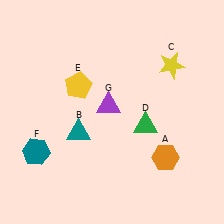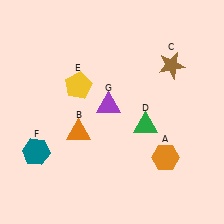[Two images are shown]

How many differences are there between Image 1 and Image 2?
There are 2 differences between the two images.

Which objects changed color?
B changed from teal to orange. C changed from yellow to brown.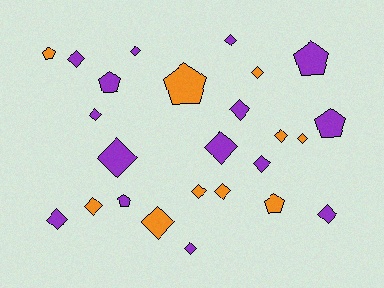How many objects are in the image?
There are 25 objects.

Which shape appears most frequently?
Diamond, with 18 objects.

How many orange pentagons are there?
There are 3 orange pentagons.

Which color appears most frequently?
Purple, with 15 objects.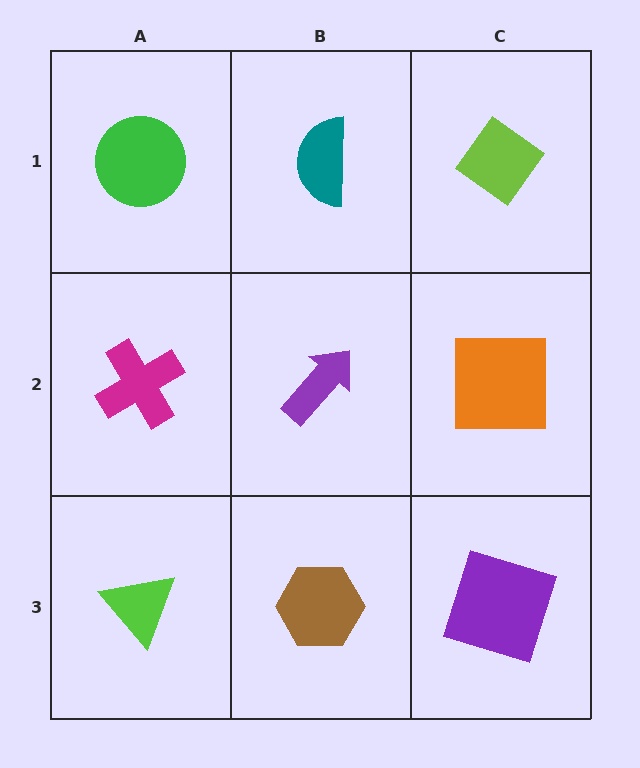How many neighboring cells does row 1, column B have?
3.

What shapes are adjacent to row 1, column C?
An orange square (row 2, column C), a teal semicircle (row 1, column B).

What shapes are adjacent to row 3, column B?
A purple arrow (row 2, column B), a lime triangle (row 3, column A), a purple square (row 3, column C).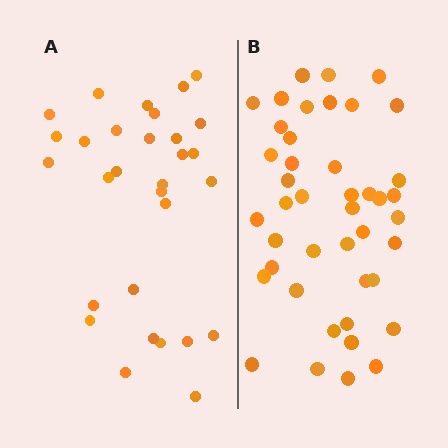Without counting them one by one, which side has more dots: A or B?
Region B (the right region) has more dots.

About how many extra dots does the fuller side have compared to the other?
Region B has approximately 15 more dots than region A.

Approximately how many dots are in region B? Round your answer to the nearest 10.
About 40 dots. (The exact count is 43, which rounds to 40.)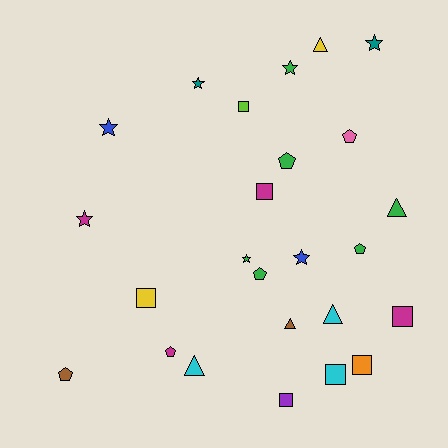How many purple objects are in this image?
There is 1 purple object.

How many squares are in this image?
There are 7 squares.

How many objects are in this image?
There are 25 objects.